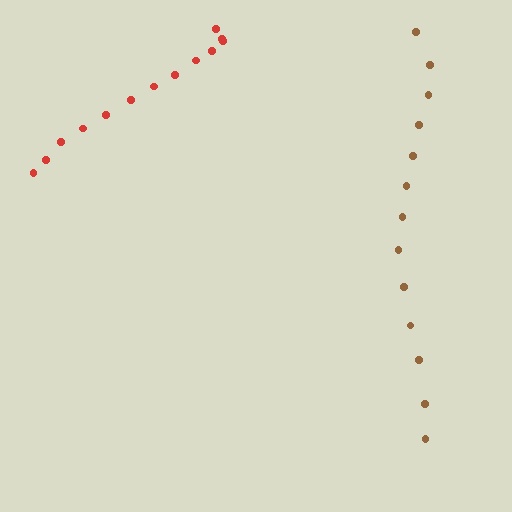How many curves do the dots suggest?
There are 2 distinct paths.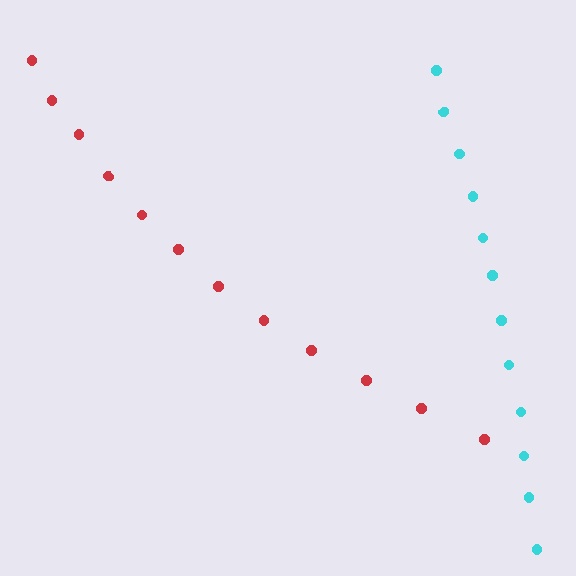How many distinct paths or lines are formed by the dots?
There are 2 distinct paths.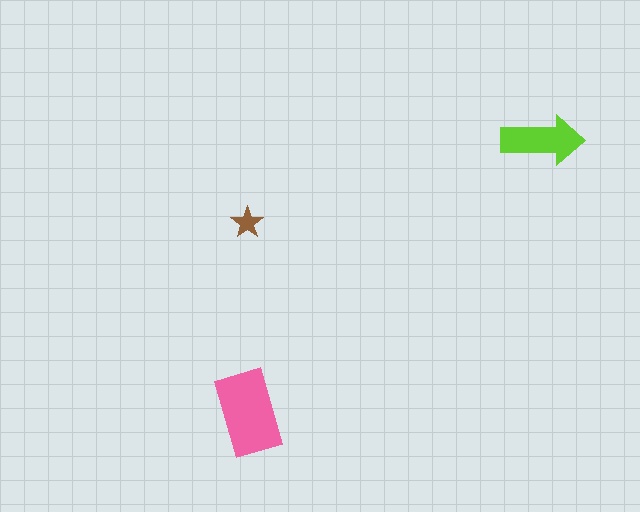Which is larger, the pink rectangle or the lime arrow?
The pink rectangle.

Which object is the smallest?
The brown star.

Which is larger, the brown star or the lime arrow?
The lime arrow.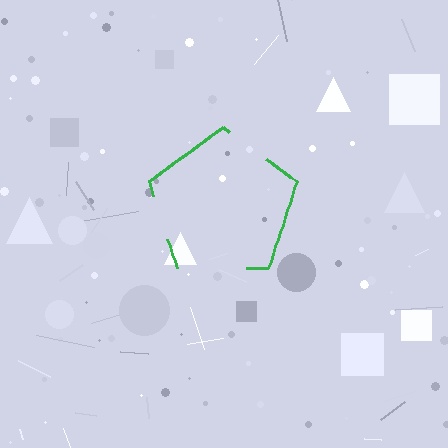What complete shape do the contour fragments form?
The contour fragments form a pentagon.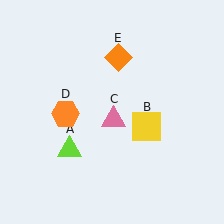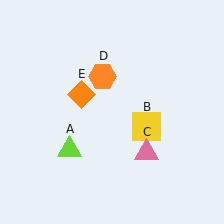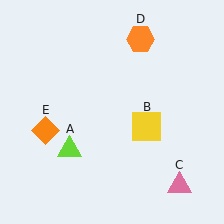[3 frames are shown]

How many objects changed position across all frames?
3 objects changed position: pink triangle (object C), orange hexagon (object D), orange diamond (object E).